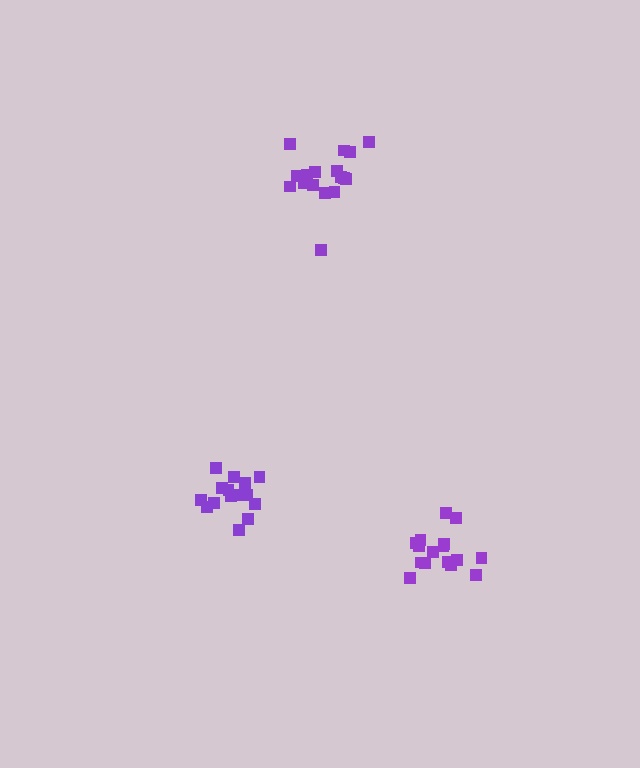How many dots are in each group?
Group 1: 15 dots, Group 2: 16 dots, Group 3: 17 dots (48 total).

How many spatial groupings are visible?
There are 3 spatial groupings.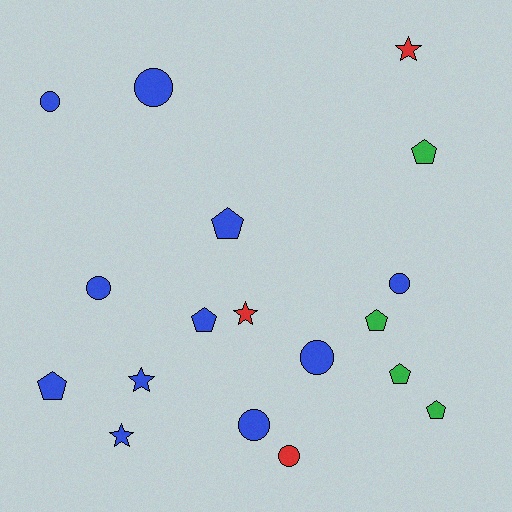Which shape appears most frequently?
Pentagon, with 7 objects.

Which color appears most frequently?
Blue, with 11 objects.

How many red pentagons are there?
There are no red pentagons.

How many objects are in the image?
There are 18 objects.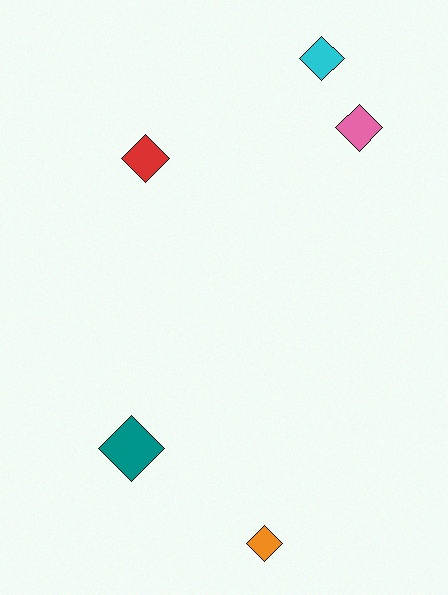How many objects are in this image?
There are 5 objects.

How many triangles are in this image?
There are no triangles.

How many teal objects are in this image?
There is 1 teal object.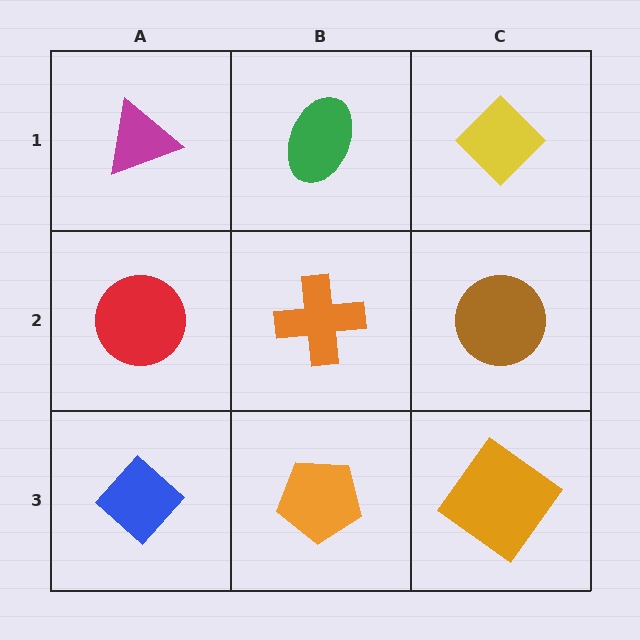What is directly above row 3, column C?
A brown circle.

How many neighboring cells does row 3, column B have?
3.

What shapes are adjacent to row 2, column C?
A yellow diamond (row 1, column C), an orange diamond (row 3, column C), an orange cross (row 2, column B).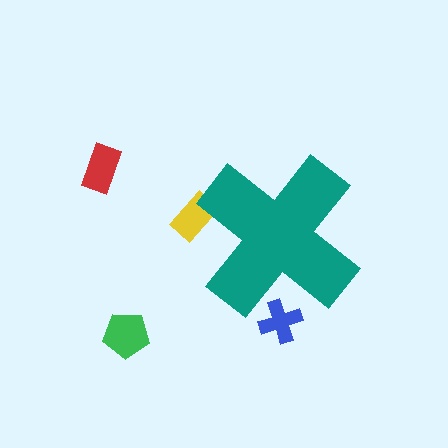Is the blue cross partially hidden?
Yes, the blue cross is partially hidden behind the teal cross.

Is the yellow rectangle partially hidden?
Yes, the yellow rectangle is partially hidden behind the teal cross.